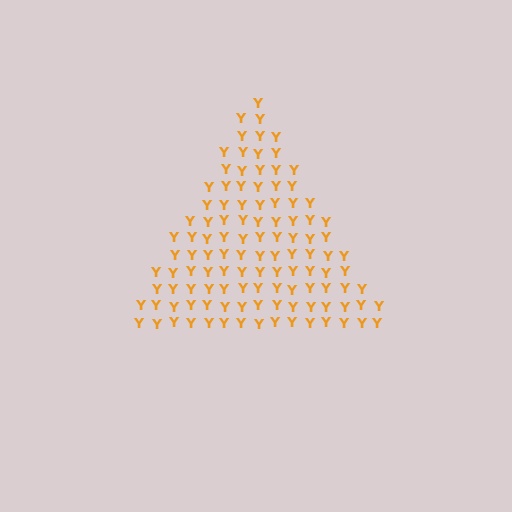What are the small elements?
The small elements are letter Y's.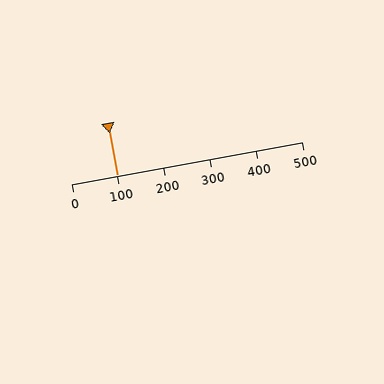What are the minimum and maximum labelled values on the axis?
The axis runs from 0 to 500.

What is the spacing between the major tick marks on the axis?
The major ticks are spaced 100 apart.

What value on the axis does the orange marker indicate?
The marker indicates approximately 100.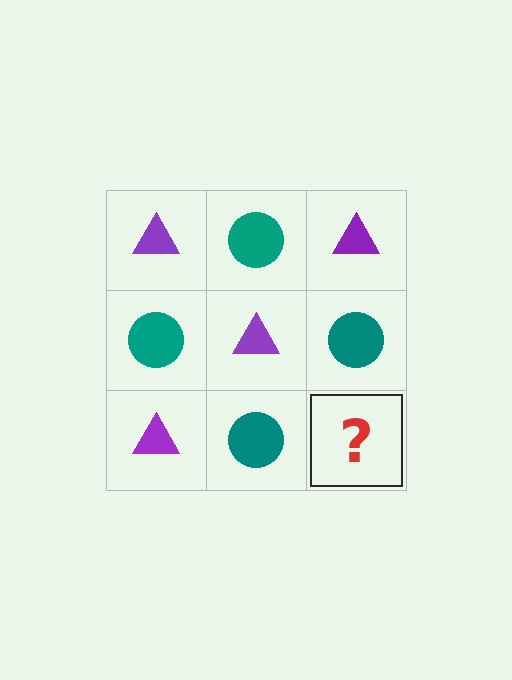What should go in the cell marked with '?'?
The missing cell should contain a purple triangle.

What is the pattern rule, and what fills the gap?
The rule is that it alternates purple triangle and teal circle in a checkerboard pattern. The gap should be filled with a purple triangle.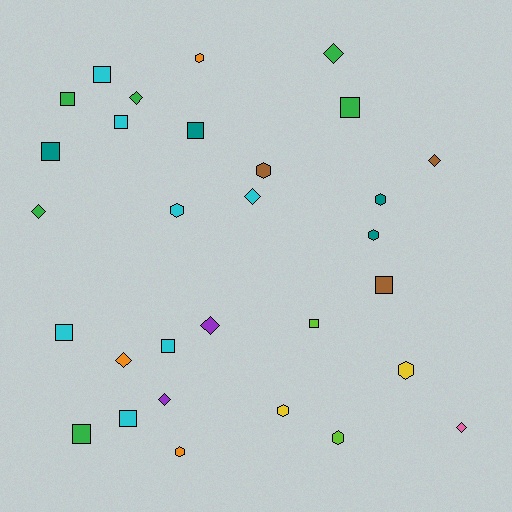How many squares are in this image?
There are 12 squares.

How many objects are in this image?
There are 30 objects.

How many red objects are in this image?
There are no red objects.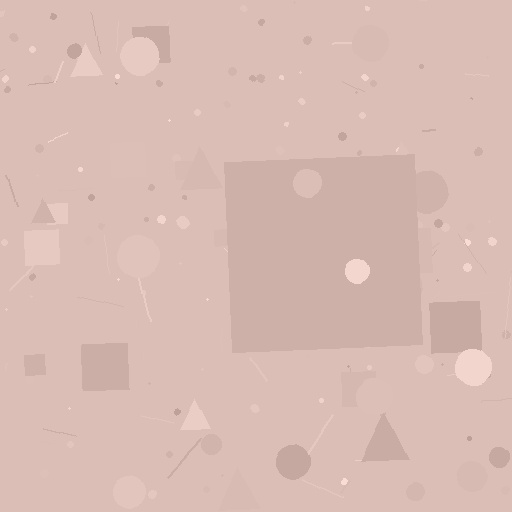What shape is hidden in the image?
A square is hidden in the image.